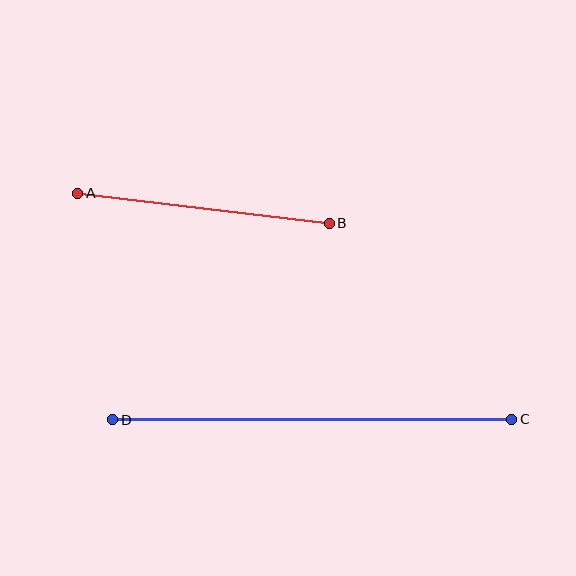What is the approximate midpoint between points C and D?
The midpoint is at approximately (312, 419) pixels.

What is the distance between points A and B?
The distance is approximately 253 pixels.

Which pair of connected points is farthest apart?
Points C and D are farthest apart.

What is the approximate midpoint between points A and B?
The midpoint is at approximately (204, 208) pixels.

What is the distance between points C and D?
The distance is approximately 399 pixels.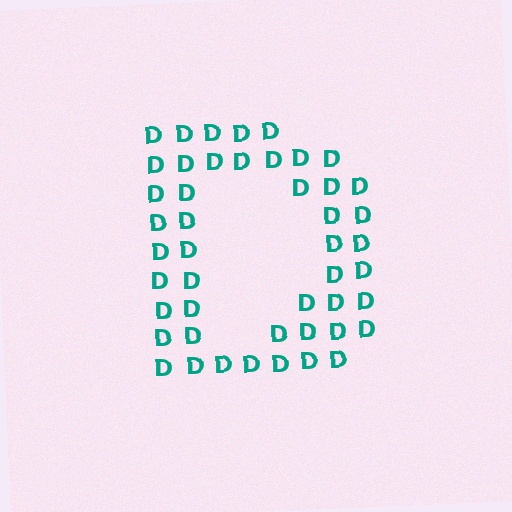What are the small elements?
The small elements are letter D's.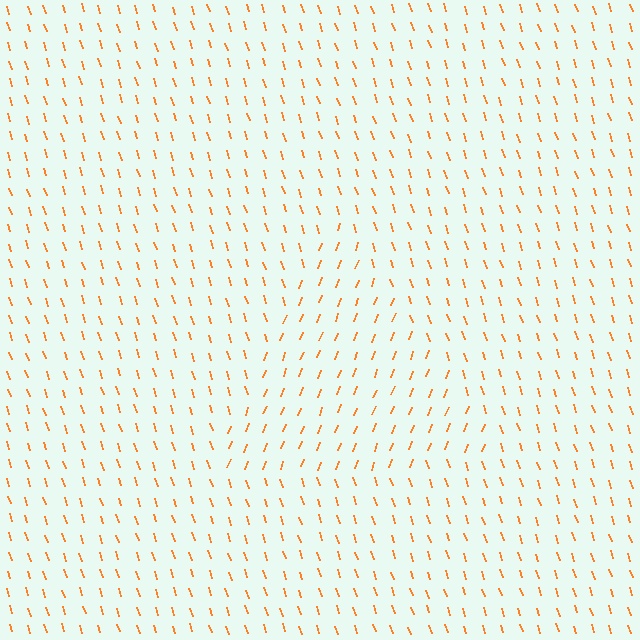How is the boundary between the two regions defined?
The boundary is defined purely by a change in line orientation (approximately 39 degrees difference). All lines are the same color and thickness.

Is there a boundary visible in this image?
Yes, there is a texture boundary formed by a change in line orientation.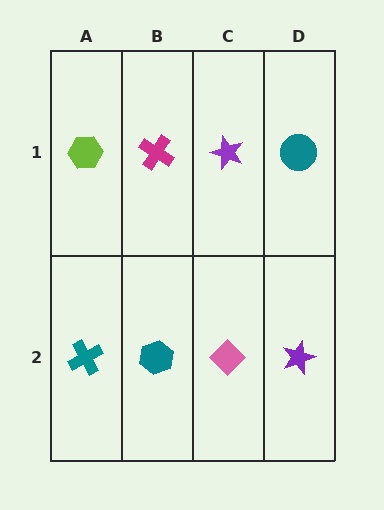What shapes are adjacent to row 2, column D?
A teal circle (row 1, column D), a pink diamond (row 2, column C).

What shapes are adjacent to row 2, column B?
A magenta cross (row 1, column B), a teal cross (row 2, column A), a pink diamond (row 2, column C).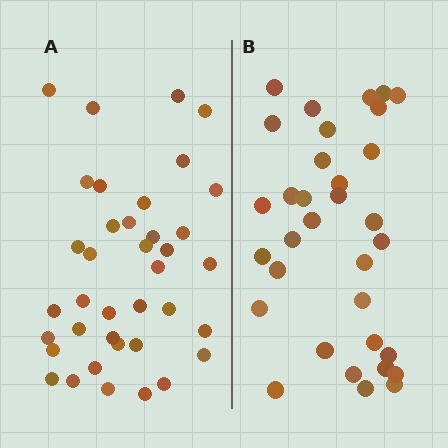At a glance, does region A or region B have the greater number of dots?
Region A (the left region) has more dots.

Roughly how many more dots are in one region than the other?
Region A has about 5 more dots than region B.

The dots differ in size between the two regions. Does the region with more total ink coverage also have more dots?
No. Region B has more total ink coverage because its dots are larger, but region A actually contains more individual dots. Total area can be misleading — the number of items is what matters here.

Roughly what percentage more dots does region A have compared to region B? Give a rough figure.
About 15% more.